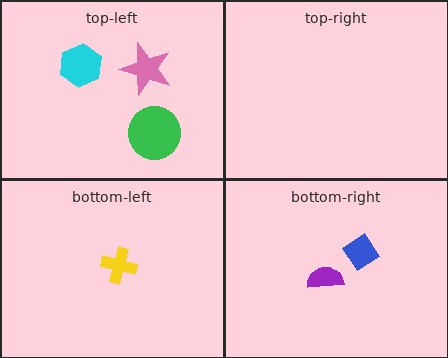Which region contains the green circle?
The top-left region.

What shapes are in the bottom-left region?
The yellow cross.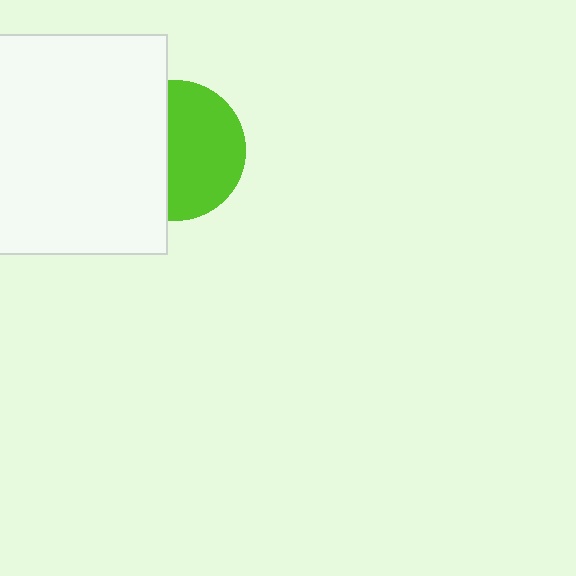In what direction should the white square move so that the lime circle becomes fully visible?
The white square should move left. That is the shortest direction to clear the overlap and leave the lime circle fully visible.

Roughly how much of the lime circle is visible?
About half of it is visible (roughly 57%).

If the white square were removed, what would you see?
You would see the complete lime circle.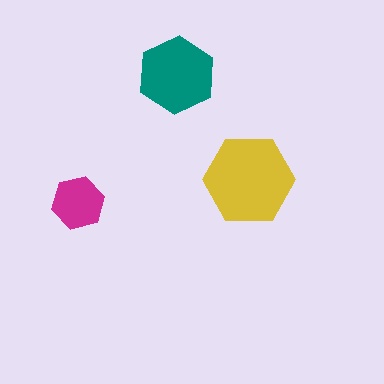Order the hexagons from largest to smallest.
the yellow one, the teal one, the magenta one.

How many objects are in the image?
There are 3 objects in the image.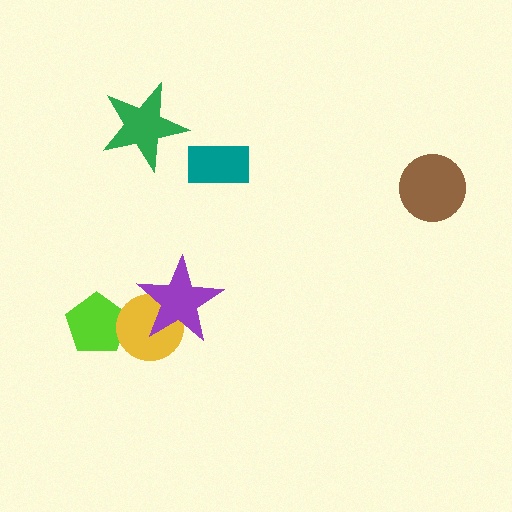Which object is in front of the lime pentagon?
The yellow circle is in front of the lime pentagon.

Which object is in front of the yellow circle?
The purple star is in front of the yellow circle.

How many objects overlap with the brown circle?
0 objects overlap with the brown circle.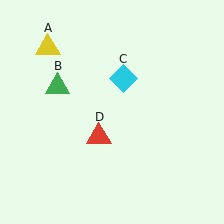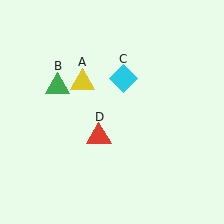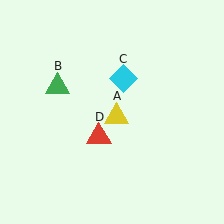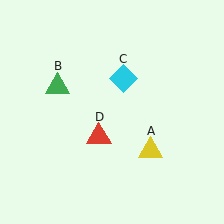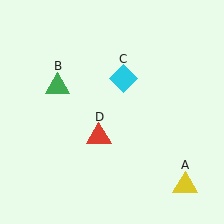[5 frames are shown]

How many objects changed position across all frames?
1 object changed position: yellow triangle (object A).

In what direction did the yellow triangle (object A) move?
The yellow triangle (object A) moved down and to the right.